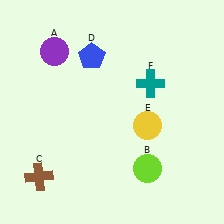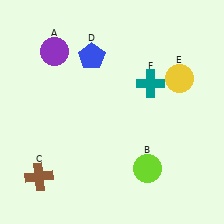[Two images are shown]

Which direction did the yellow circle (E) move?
The yellow circle (E) moved up.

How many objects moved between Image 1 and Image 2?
1 object moved between the two images.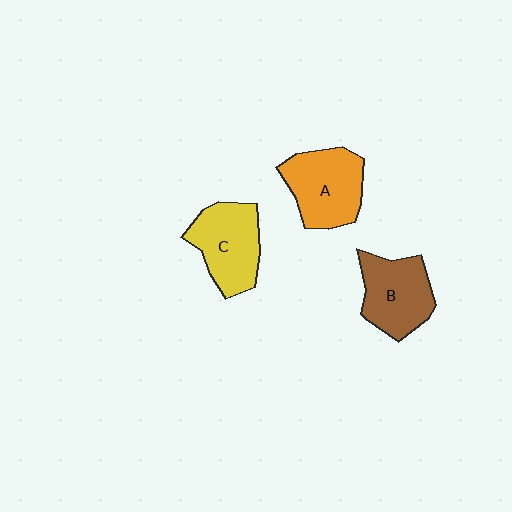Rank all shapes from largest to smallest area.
From largest to smallest: A (orange), C (yellow), B (brown).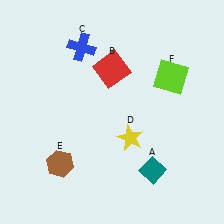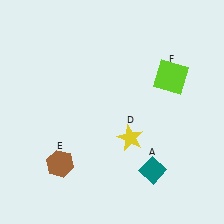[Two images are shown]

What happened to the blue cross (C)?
The blue cross (C) was removed in Image 2. It was in the top-left area of Image 1.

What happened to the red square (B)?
The red square (B) was removed in Image 2. It was in the top-left area of Image 1.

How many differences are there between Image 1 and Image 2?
There are 2 differences between the two images.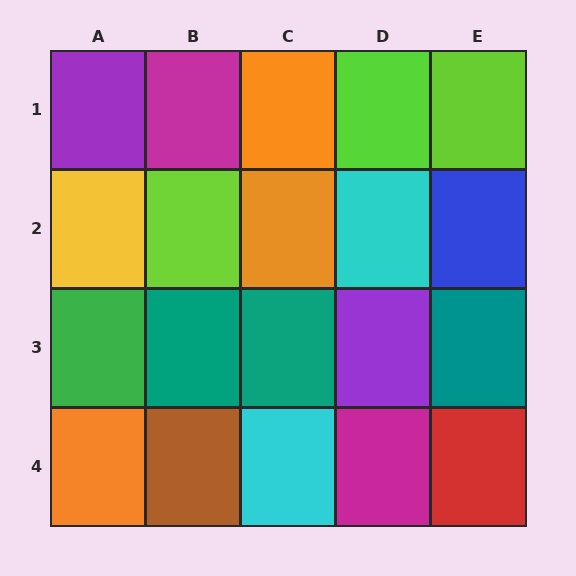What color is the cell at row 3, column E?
Teal.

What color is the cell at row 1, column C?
Orange.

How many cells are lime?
3 cells are lime.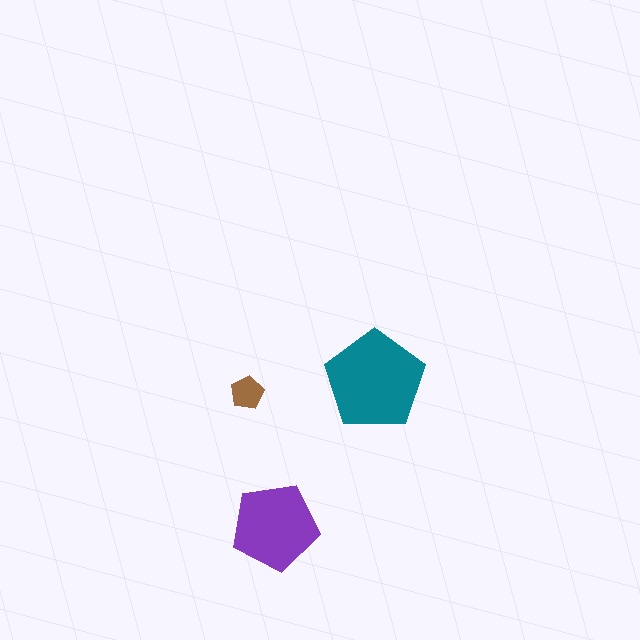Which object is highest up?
The teal pentagon is topmost.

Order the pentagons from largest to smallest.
the teal one, the purple one, the brown one.